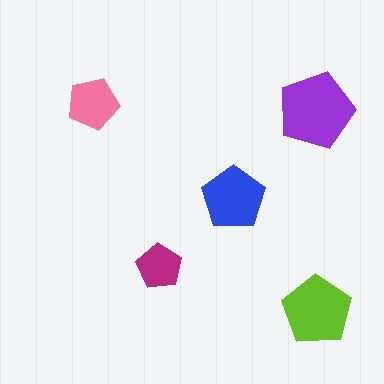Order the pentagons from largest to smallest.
the purple one, the lime one, the blue one, the pink one, the magenta one.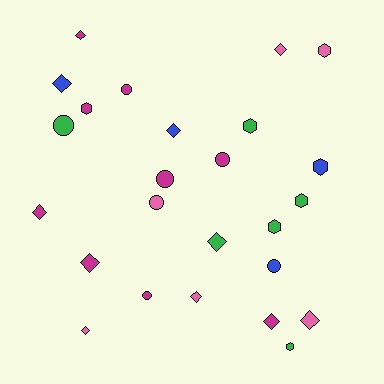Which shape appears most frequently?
Diamond, with 11 objects.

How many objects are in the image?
There are 25 objects.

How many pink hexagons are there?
There is 1 pink hexagon.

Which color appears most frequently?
Magenta, with 9 objects.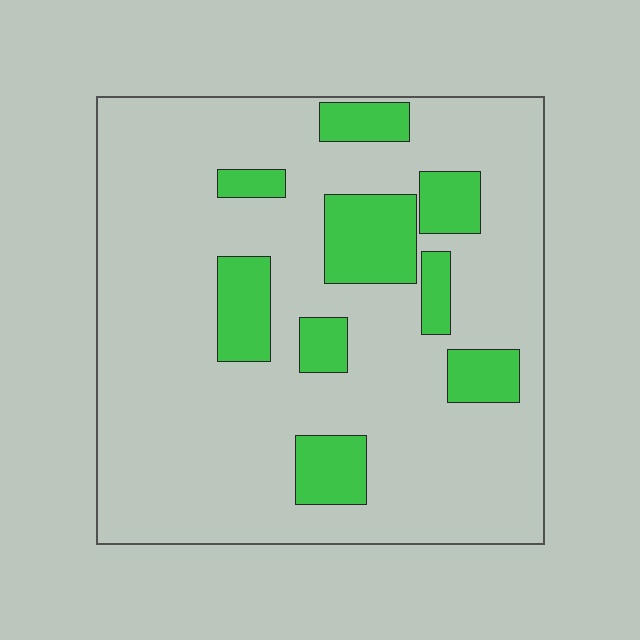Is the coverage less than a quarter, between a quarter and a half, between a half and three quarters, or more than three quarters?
Less than a quarter.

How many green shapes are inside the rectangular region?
9.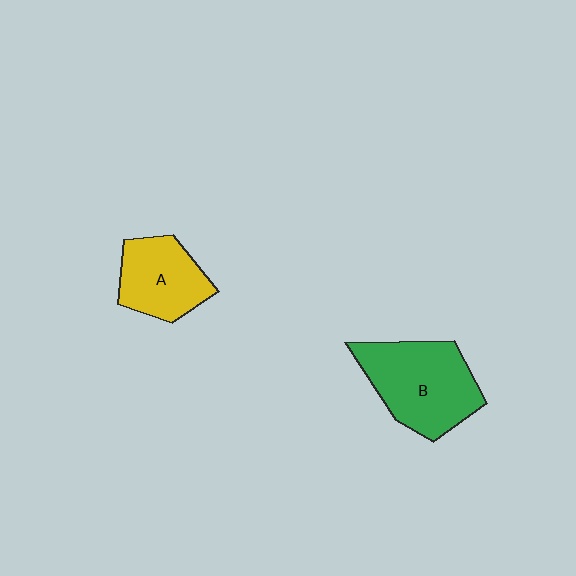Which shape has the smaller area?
Shape A (yellow).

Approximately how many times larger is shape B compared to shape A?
Approximately 1.5 times.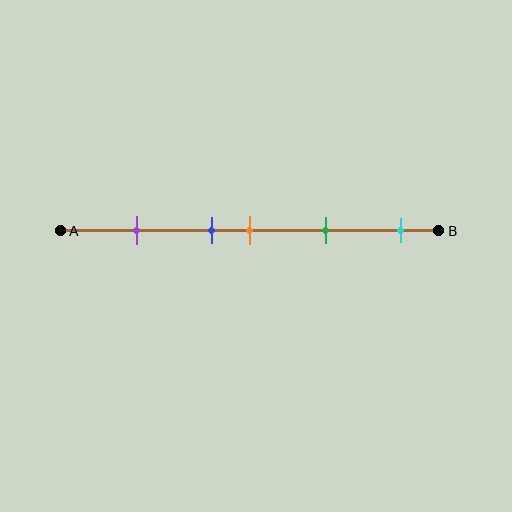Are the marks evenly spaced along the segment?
No, the marks are not evenly spaced.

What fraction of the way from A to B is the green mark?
The green mark is approximately 70% (0.7) of the way from A to B.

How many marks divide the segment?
There are 5 marks dividing the segment.